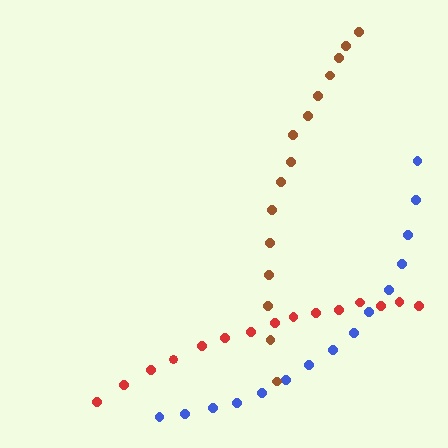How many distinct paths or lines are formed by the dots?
There are 3 distinct paths.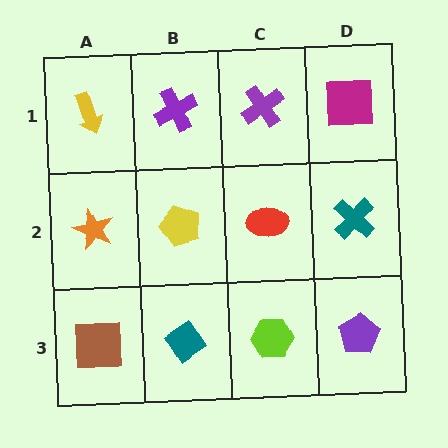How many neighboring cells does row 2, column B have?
4.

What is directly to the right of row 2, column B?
A red ellipse.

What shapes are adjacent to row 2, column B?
A purple cross (row 1, column B), a teal diamond (row 3, column B), an orange star (row 2, column A), a red ellipse (row 2, column C).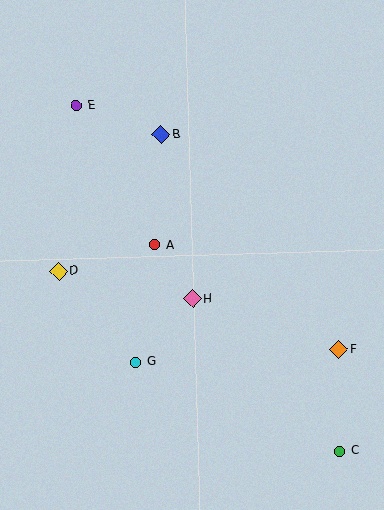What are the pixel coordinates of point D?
Point D is at (58, 271).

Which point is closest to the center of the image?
Point A at (154, 245) is closest to the center.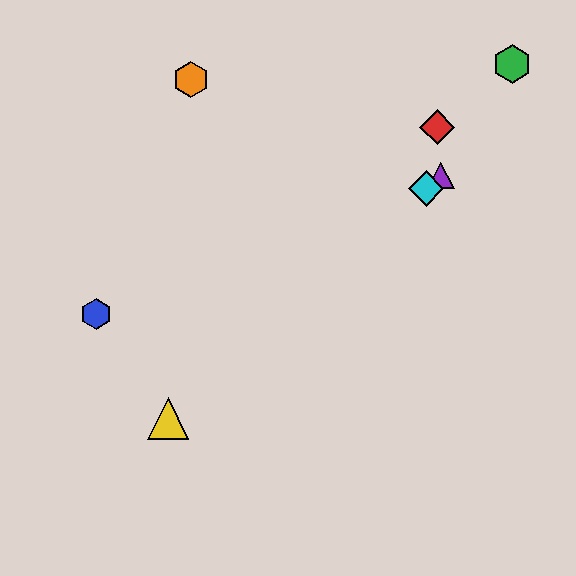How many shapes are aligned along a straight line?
3 shapes (the yellow triangle, the purple triangle, the cyan diamond) are aligned along a straight line.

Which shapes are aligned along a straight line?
The yellow triangle, the purple triangle, the cyan diamond are aligned along a straight line.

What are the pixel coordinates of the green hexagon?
The green hexagon is at (512, 64).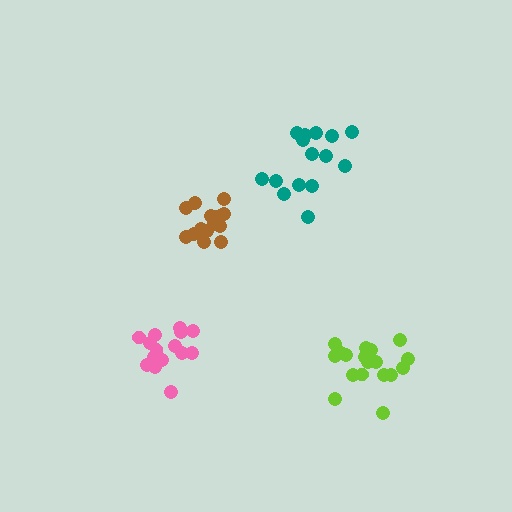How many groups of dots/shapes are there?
There are 4 groups.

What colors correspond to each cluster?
The clusters are colored: pink, teal, lime, brown.